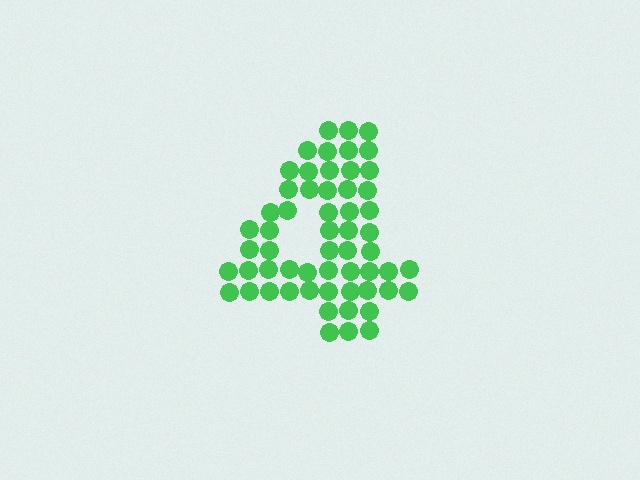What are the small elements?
The small elements are circles.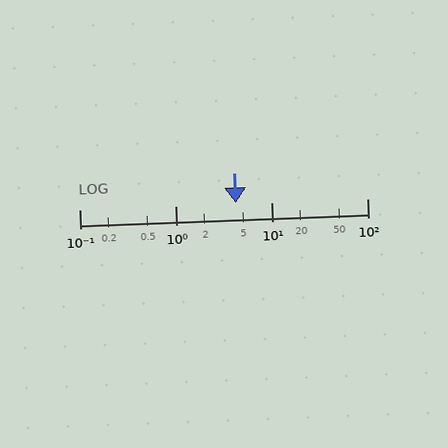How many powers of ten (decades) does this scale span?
The scale spans 3 decades, from 0.1 to 100.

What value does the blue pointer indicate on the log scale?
The pointer indicates approximately 4.3.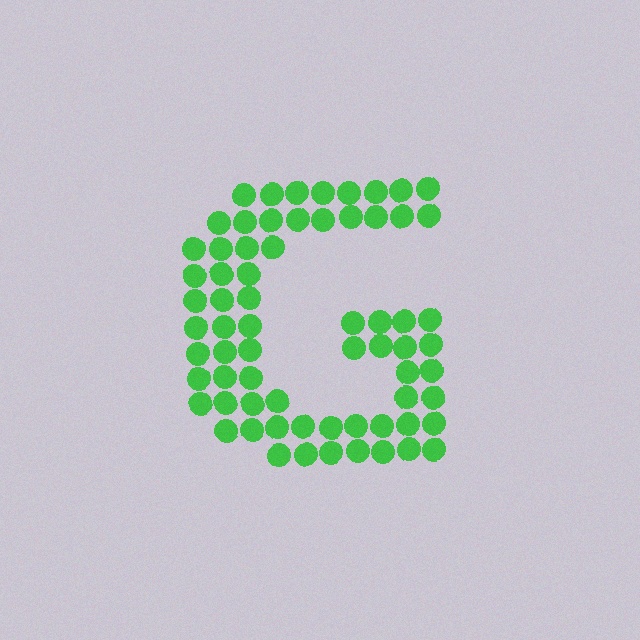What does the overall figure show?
The overall figure shows the letter G.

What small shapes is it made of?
It is made of small circles.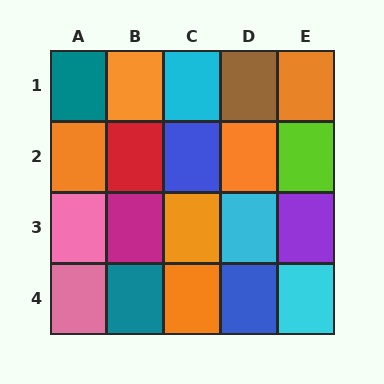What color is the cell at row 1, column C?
Cyan.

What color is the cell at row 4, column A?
Pink.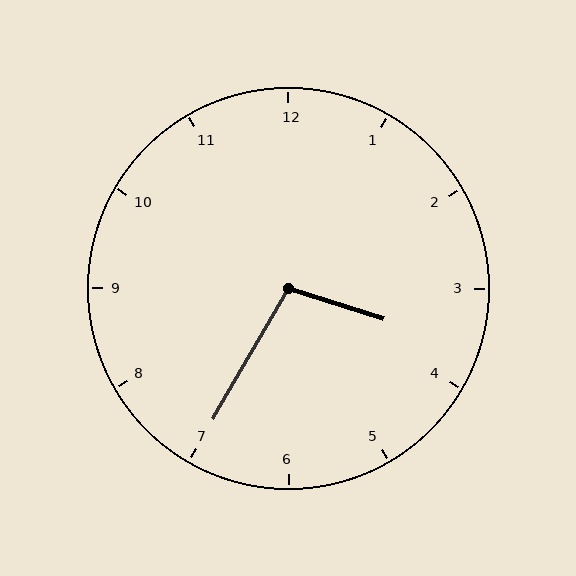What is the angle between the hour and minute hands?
Approximately 102 degrees.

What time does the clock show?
3:35.